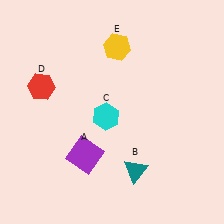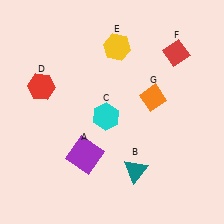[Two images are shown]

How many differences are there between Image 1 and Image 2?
There are 2 differences between the two images.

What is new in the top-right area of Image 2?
A red diamond (F) was added in the top-right area of Image 2.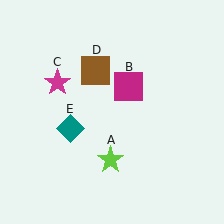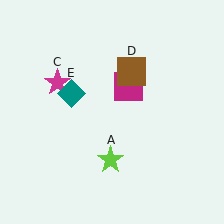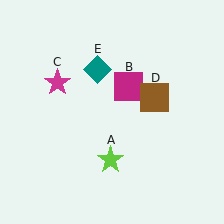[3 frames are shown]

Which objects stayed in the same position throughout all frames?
Lime star (object A) and magenta square (object B) and magenta star (object C) remained stationary.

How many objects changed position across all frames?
2 objects changed position: brown square (object D), teal diamond (object E).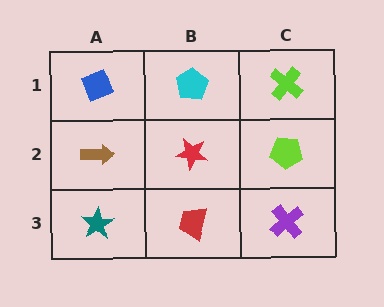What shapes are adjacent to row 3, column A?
A brown arrow (row 2, column A), a red trapezoid (row 3, column B).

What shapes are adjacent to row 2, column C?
A lime cross (row 1, column C), a purple cross (row 3, column C), a red star (row 2, column B).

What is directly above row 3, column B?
A red star.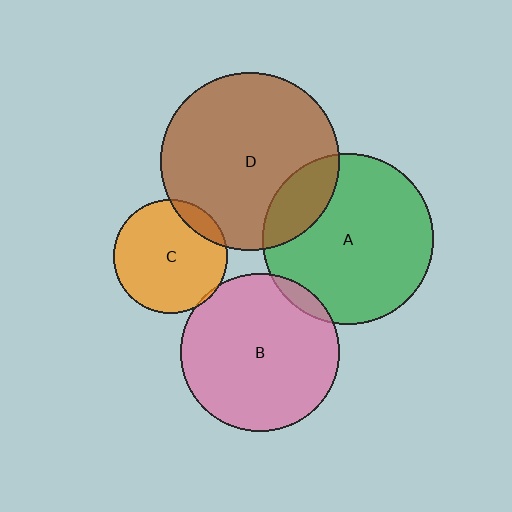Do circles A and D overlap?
Yes.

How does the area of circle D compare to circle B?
Approximately 1.3 times.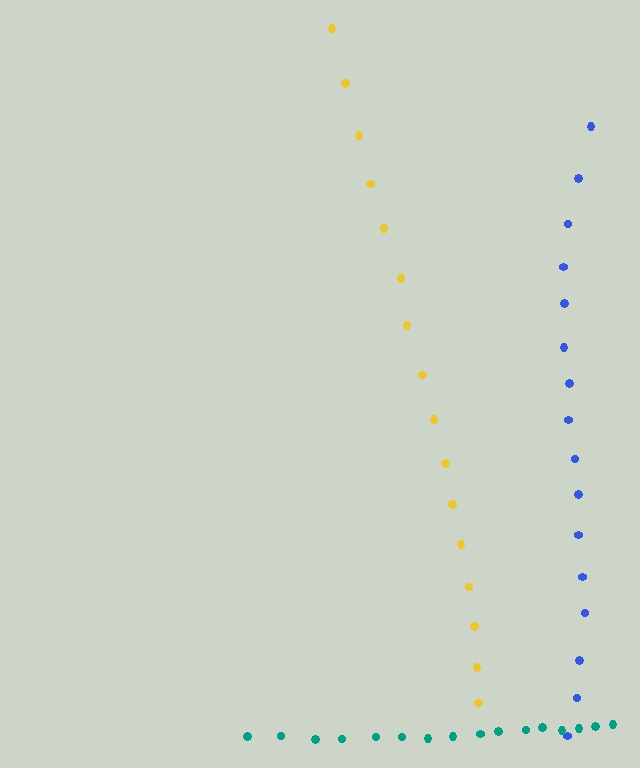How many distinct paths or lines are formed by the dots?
There are 3 distinct paths.